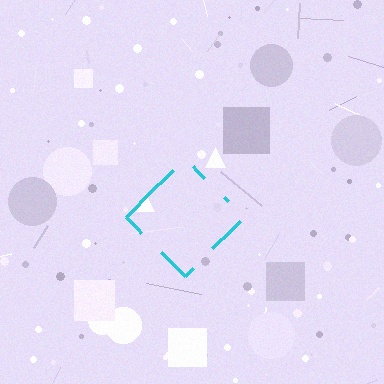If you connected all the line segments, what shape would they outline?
They would outline a diamond.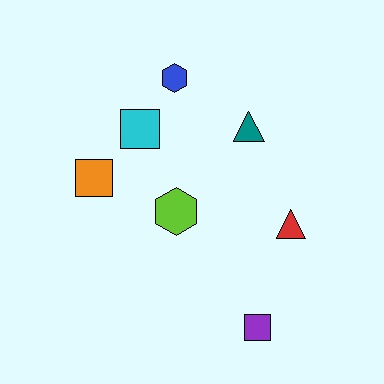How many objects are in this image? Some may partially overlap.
There are 7 objects.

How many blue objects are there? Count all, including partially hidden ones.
There is 1 blue object.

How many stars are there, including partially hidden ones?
There are no stars.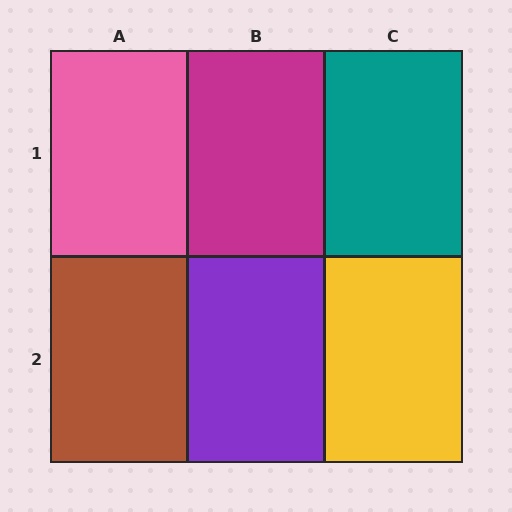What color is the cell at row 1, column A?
Pink.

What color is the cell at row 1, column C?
Teal.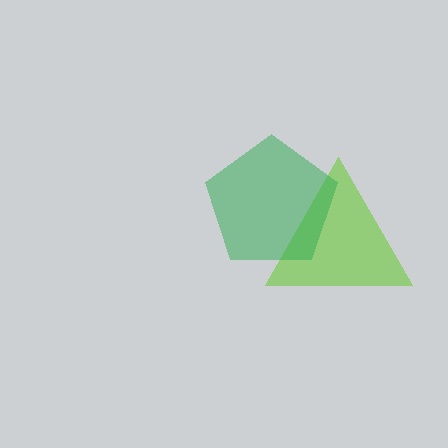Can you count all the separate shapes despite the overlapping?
Yes, there are 2 separate shapes.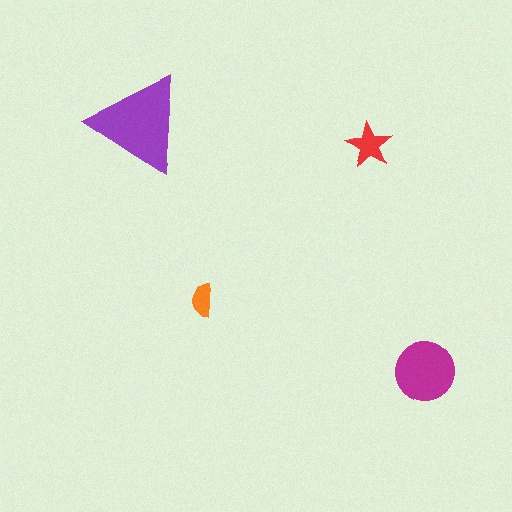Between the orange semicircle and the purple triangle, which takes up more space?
The purple triangle.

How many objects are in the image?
There are 4 objects in the image.